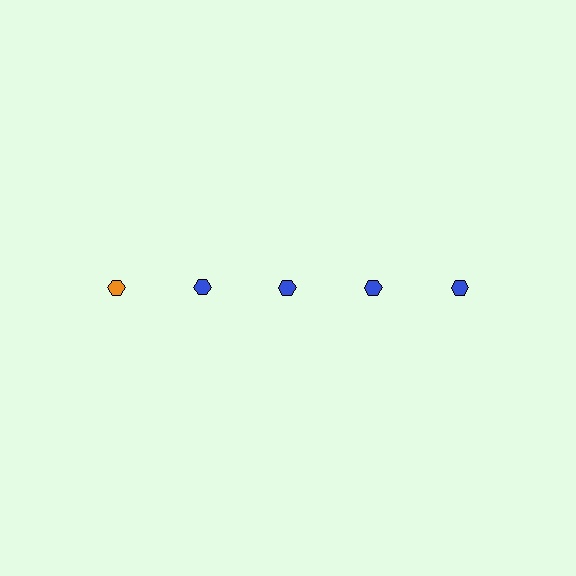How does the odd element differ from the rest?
It has a different color: orange instead of blue.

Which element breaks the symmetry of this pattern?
The orange hexagon in the top row, leftmost column breaks the symmetry. All other shapes are blue hexagons.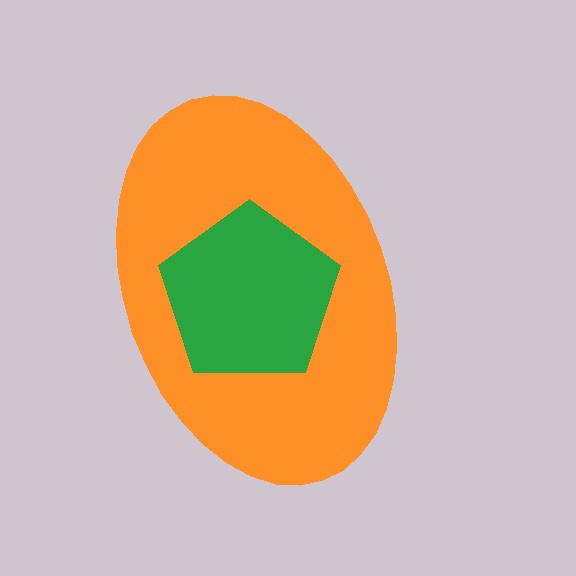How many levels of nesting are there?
2.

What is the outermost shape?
The orange ellipse.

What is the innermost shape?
The green pentagon.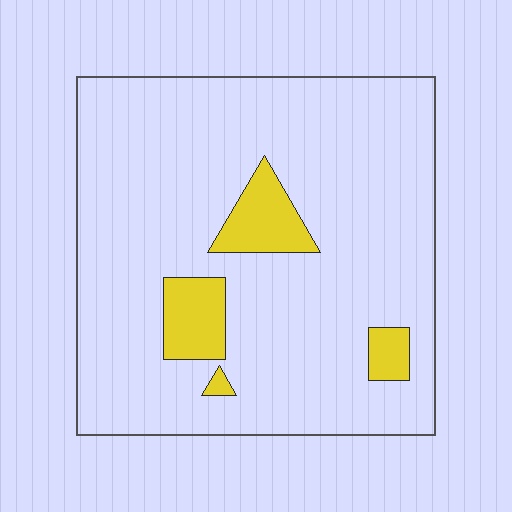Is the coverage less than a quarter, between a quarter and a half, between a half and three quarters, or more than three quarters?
Less than a quarter.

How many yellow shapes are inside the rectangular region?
4.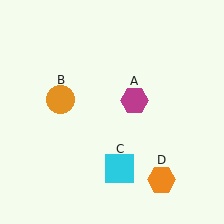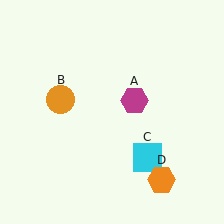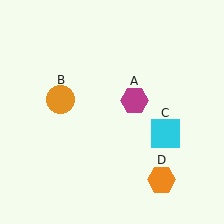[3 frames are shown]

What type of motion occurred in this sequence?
The cyan square (object C) rotated counterclockwise around the center of the scene.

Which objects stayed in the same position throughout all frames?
Magenta hexagon (object A) and orange circle (object B) and orange hexagon (object D) remained stationary.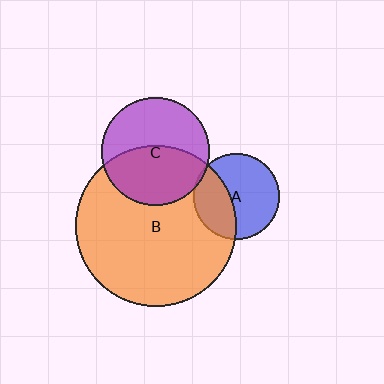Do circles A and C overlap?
Yes.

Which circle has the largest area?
Circle B (orange).